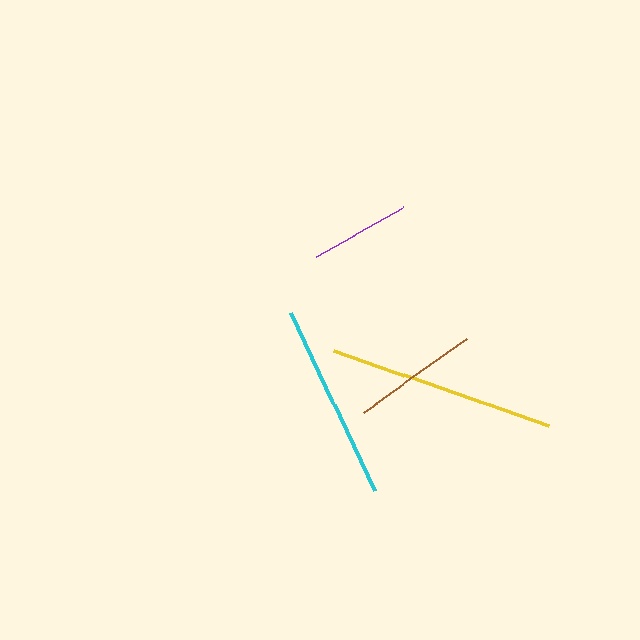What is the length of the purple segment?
The purple segment is approximately 102 pixels long.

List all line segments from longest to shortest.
From longest to shortest: yellow, cyan, brown, purple.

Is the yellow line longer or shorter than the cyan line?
The yellow line is longer than the cyan line.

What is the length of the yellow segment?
The yellow segment is approximately 227 pixels long.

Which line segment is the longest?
The yellow line is the longest at approximately 227 pixels.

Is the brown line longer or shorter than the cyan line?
The cyan line is longer than the brown line.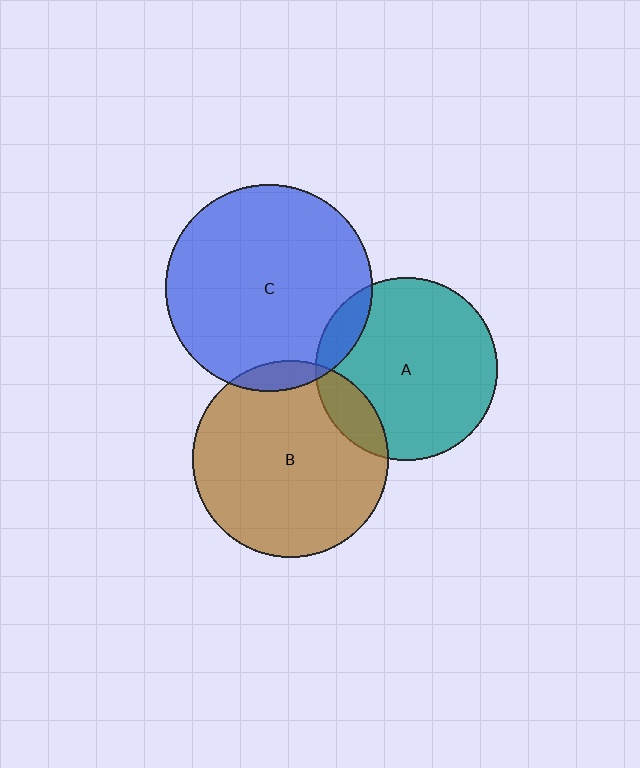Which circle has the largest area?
Circle C (blue).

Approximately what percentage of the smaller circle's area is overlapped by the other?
Approximately 5%.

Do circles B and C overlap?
Yes.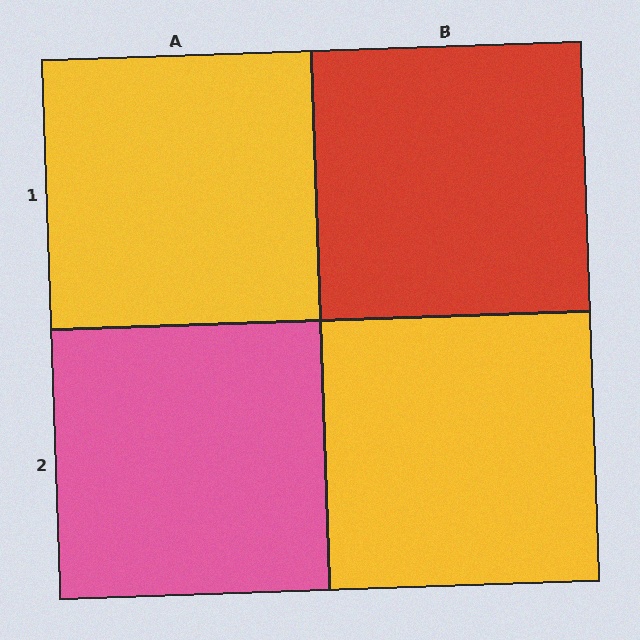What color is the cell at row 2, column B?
Yellow.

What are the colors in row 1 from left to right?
Yellow, red.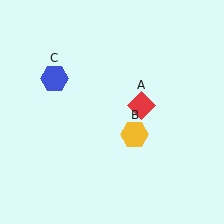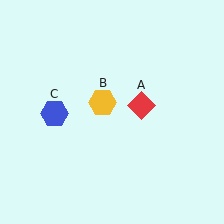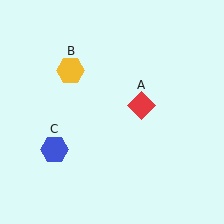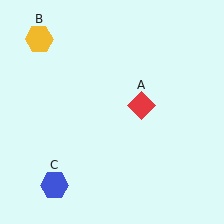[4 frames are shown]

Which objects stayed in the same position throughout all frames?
Red diamond (object A) remained stationary.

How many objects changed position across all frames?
2 objects changed position: yellow hexagon (object B), blue hexagon (object C).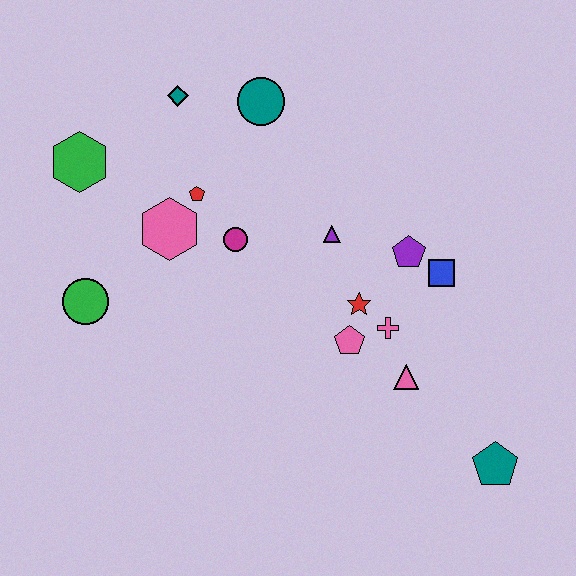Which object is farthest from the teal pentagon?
The green hexagon is farthest from the teal pentagon.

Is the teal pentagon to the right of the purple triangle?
Yes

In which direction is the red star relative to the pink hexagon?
The red star is to the right of the pink hexagon.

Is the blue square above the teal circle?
No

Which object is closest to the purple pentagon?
The blue square is closest to the purple pentagon.